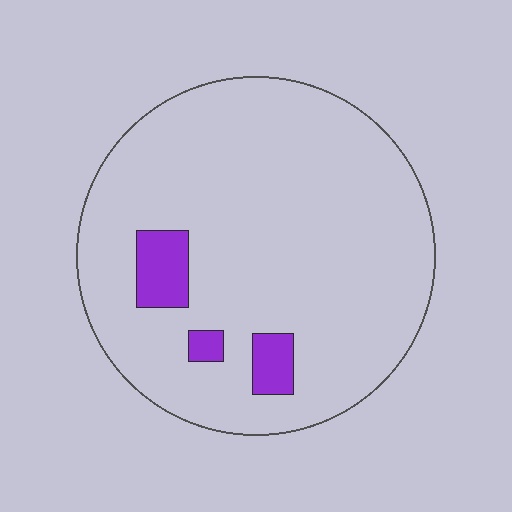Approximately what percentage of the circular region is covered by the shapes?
Approximately 10%.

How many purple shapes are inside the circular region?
3.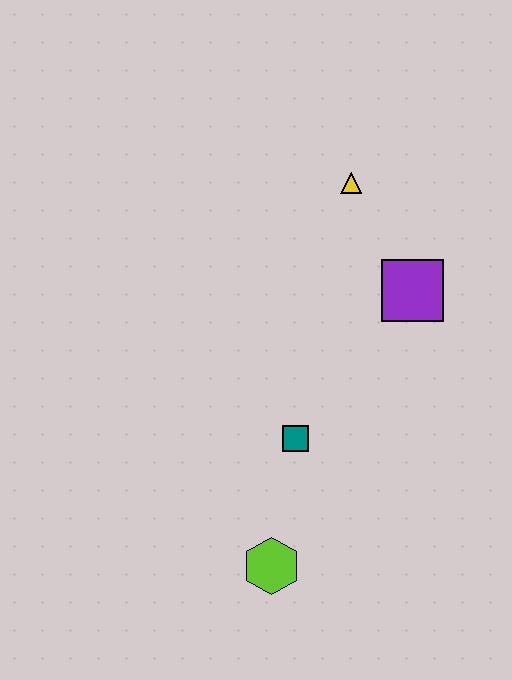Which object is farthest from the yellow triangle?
The lime hexagon is farthest from the yellow triangle.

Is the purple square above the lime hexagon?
Yes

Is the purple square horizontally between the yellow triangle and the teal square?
No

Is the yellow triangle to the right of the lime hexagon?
Yes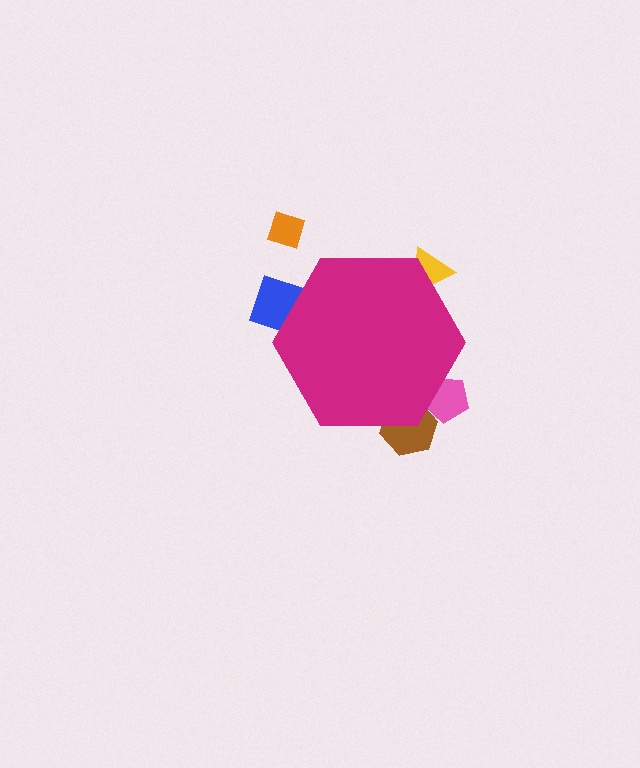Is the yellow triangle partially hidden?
Yes, the yellow triangle is partially hidden behind the magenta hexagon.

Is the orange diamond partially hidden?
No, the orange diamond is fully visible.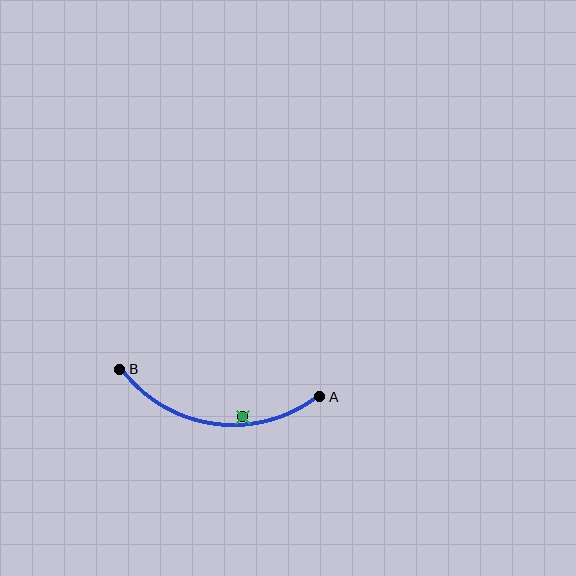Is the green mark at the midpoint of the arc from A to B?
No — the green mark does not lie on the arc at all. It sits slightly inside the curve.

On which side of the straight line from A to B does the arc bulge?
The arc bulges below the straight line connecting A and B.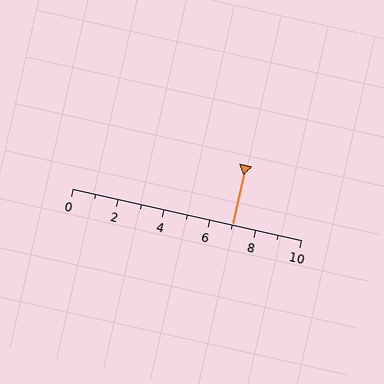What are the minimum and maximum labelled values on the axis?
The axis runs from 0 to 10.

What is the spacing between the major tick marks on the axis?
The major ticks are spaced 2 apart.